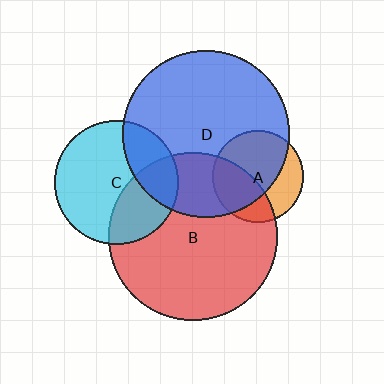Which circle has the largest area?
Circle B (red).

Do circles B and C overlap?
Yes.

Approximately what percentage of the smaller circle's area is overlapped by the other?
Approximately 35%.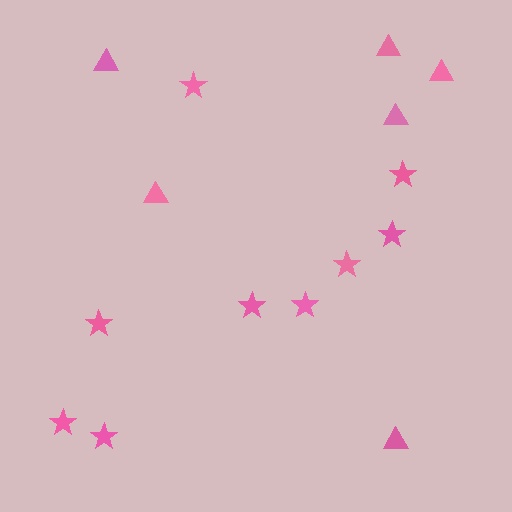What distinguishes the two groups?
There are 2 groups: one group of stars (9) and one group of triangles (6).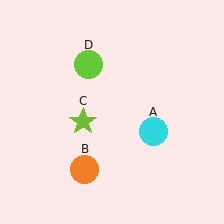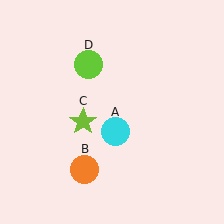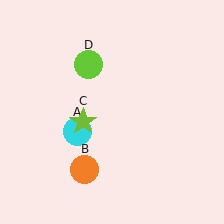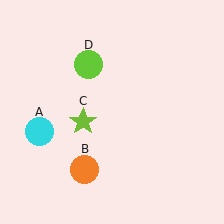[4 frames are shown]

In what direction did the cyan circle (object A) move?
The cyan circle (object A) moved left.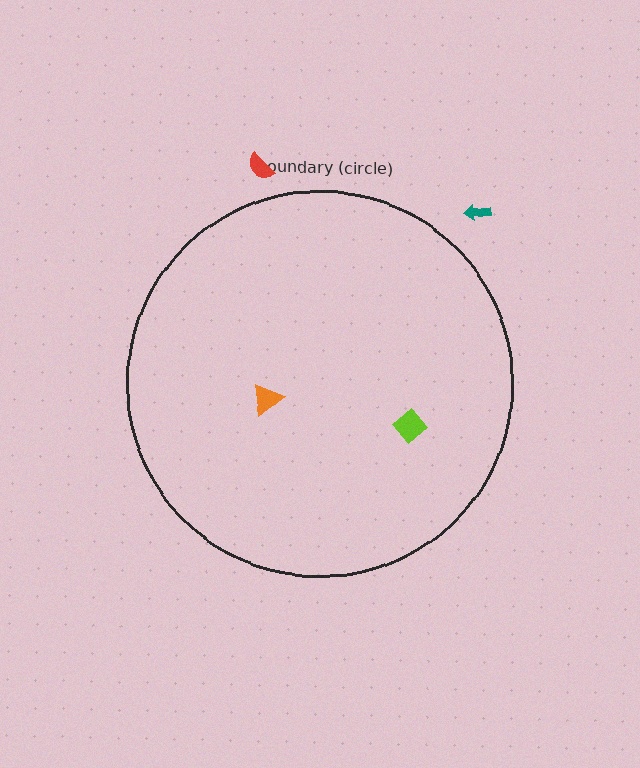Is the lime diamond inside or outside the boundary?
Inside.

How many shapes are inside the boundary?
2 inside, 2 outside.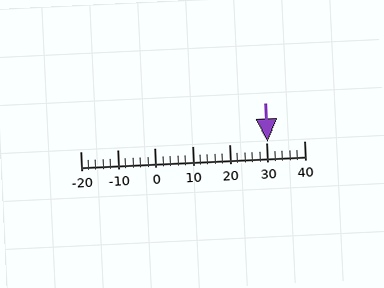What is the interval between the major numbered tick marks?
The major tick marks are spaced 10 units apart.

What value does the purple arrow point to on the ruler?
The purple arrow points to approximately 30.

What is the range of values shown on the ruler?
The ruler shows values from -20 to 40.